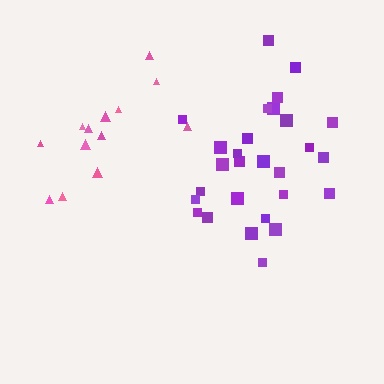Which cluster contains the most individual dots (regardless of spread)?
Purple (28).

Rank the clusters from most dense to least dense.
purple, pink.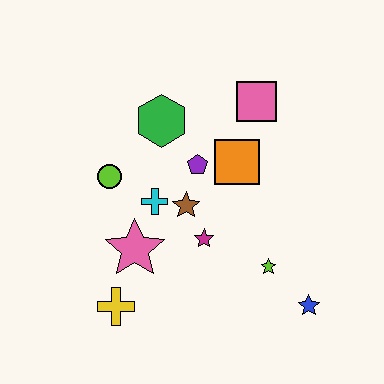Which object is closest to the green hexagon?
The purple pentagon is closest to the green hexagon.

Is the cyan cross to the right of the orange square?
No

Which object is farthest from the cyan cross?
The blue star is farthest from the cyan cross.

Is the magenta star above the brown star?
No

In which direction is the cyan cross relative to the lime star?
The cyan cross is to the left of the lime star.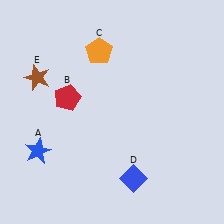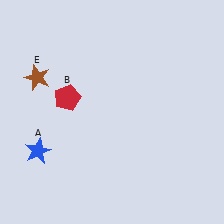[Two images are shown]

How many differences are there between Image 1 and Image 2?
There are 2 differences between the two images.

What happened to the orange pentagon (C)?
The orange pentagon (C) was removed in Image 2. It was in the top-left area of Image 1.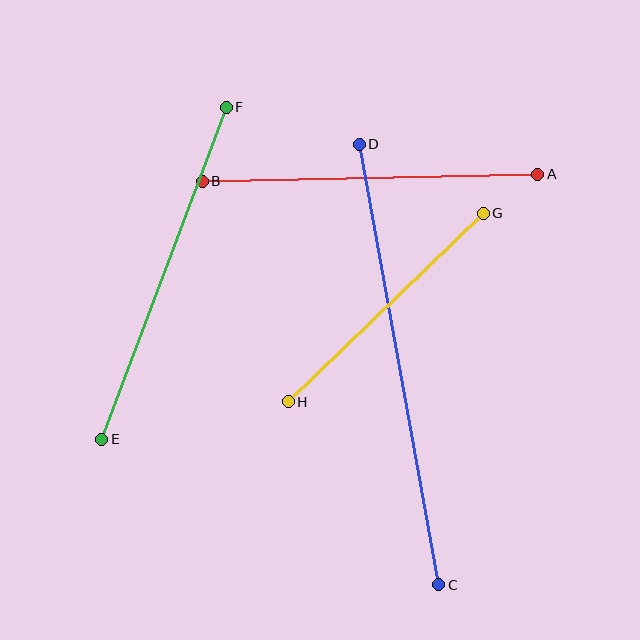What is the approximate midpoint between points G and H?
The midpoint is at approximately (386, 307) pixels.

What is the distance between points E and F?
The distance is approximately 355 pixels.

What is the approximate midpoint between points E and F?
The midpoint is at approximately (164, 273) pixels.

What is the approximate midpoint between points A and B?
The midpoint is at approximately (370, 178) pixels.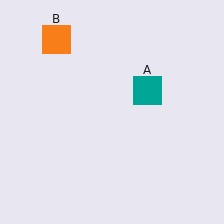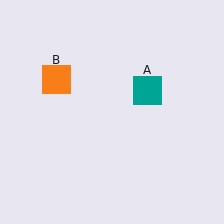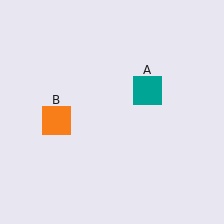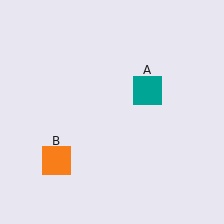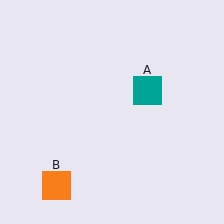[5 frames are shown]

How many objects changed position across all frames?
1 object changed position: orange square (object B).